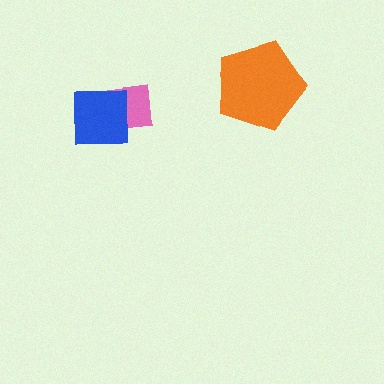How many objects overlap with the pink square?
1 object overlaps with the pink square.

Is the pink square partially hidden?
Yes, it is partially covered by another shape.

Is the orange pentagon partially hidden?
No, no other shape covers it.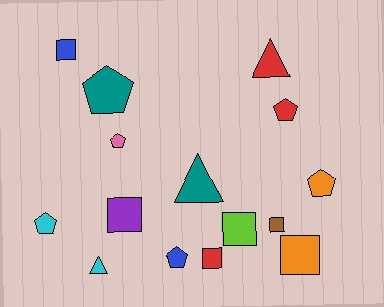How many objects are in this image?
There are 15 objects.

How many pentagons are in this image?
There are 6 pentagons.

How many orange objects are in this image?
There are 2 orange objects.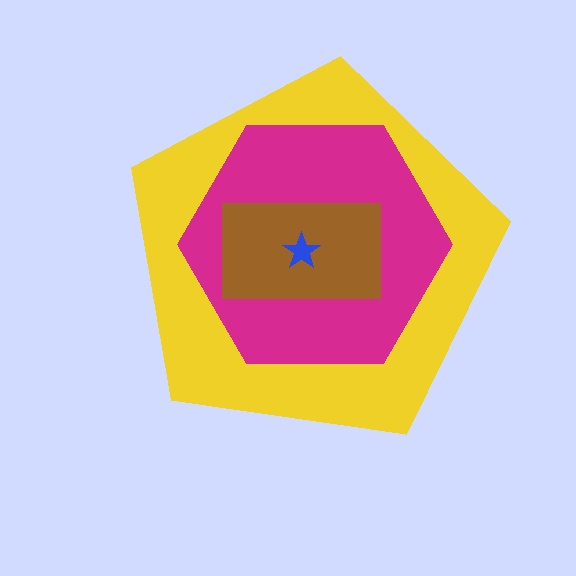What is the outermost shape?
The yellow pentagon.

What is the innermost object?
The blue star.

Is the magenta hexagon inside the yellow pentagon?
Yes.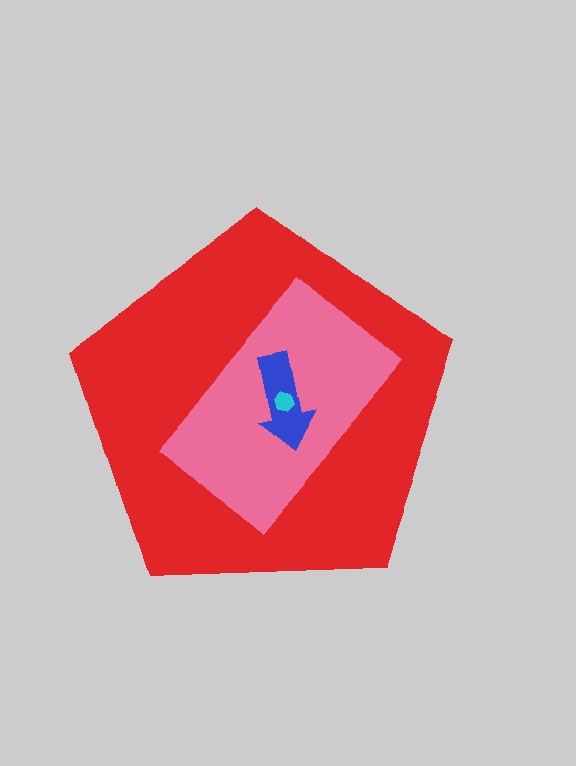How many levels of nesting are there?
4.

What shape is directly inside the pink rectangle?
The blue arrow.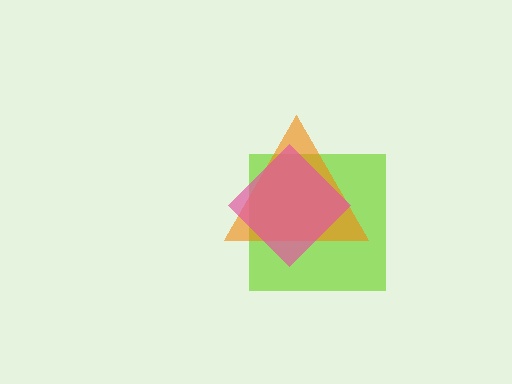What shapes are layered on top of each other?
The layered shapes are: a lime square, an orange triangle, a pink diamond.